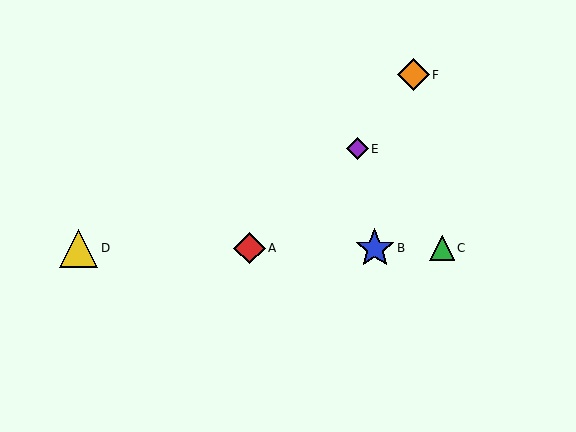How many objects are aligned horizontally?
4 objects (A, B, C, D) are aligned horizontally.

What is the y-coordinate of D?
Object D is at y≈248.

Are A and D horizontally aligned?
Yes, both are at y≈248.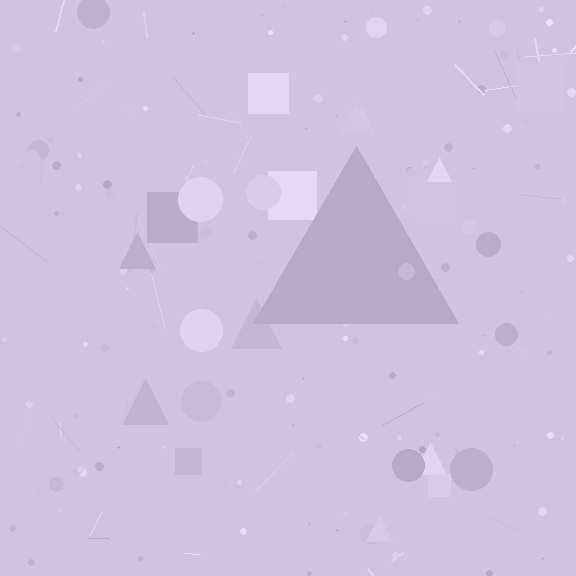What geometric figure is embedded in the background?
A triangle is embedded in the background.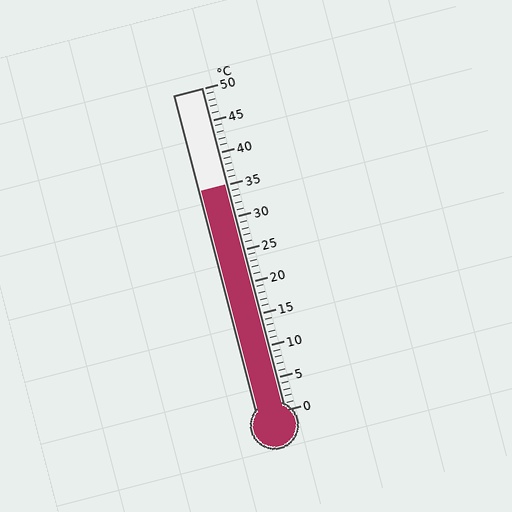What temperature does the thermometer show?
The thermometer shows approximately 35°C.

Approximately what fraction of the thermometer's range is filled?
The thermometer is filled to approximately 70% of its range.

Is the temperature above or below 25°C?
The temperature is above 25°C.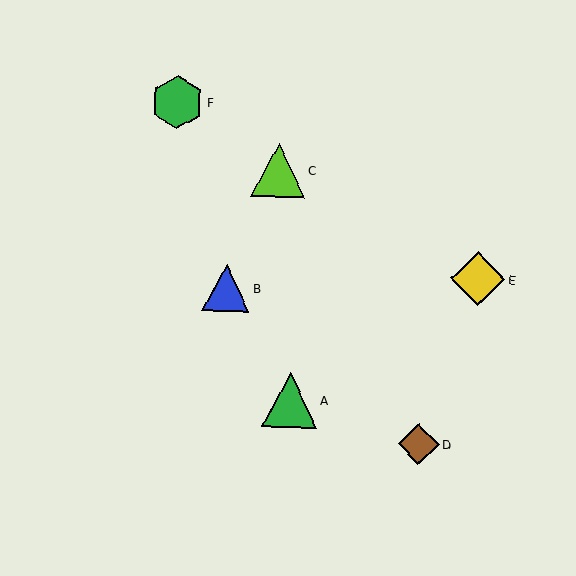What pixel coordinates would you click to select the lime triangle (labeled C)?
Click at (278, 170) to select the lime triangle C.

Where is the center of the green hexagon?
The center of the green hexagon is at (177, 102).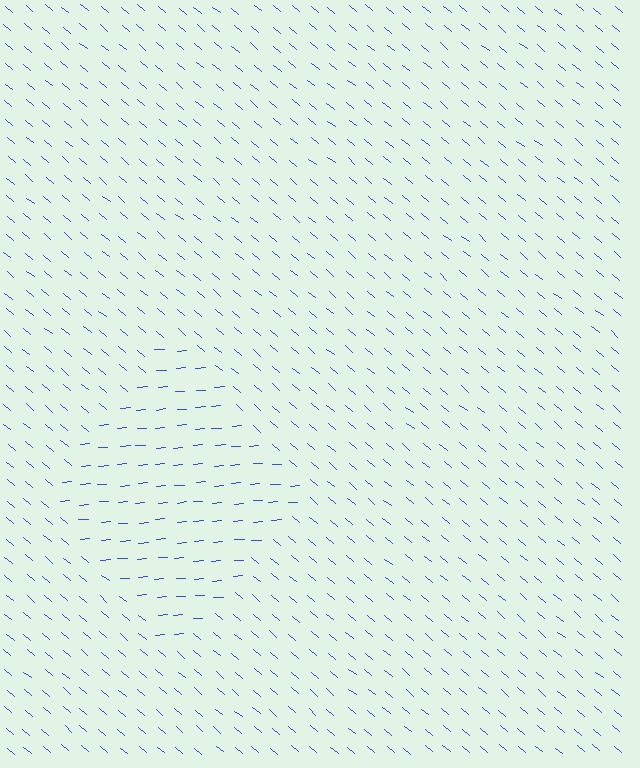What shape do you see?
I see a diamond.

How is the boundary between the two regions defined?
The boundary is defined purely by a change in line orientation (approximately 45 degrees difference). All lines are the same color and thickness.